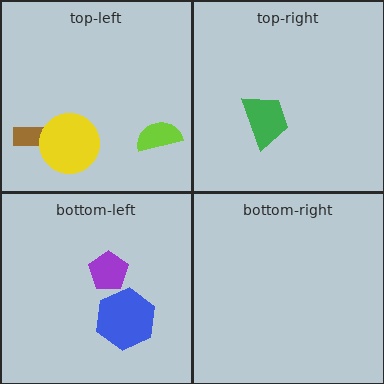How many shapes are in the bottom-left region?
2.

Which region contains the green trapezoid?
The top-right region.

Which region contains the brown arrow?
The top-left region.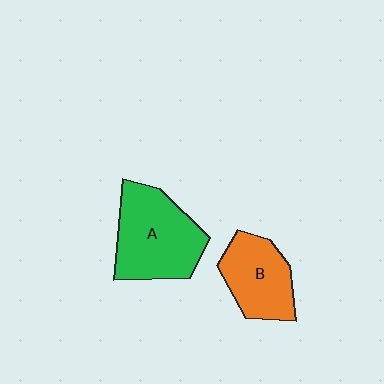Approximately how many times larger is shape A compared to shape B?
Approximately 1.4 times.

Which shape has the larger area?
Shape A (green).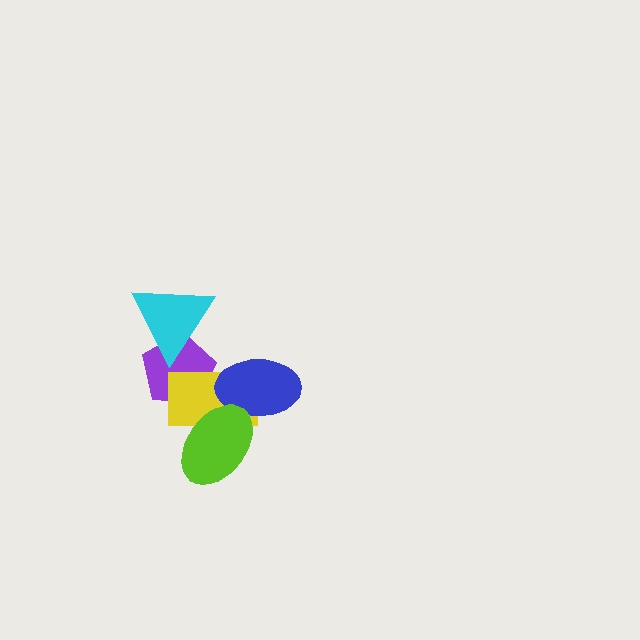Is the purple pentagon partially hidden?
Yes, it is partially covered by another shape.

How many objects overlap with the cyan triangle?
1 object overlaps with the cyan triangle.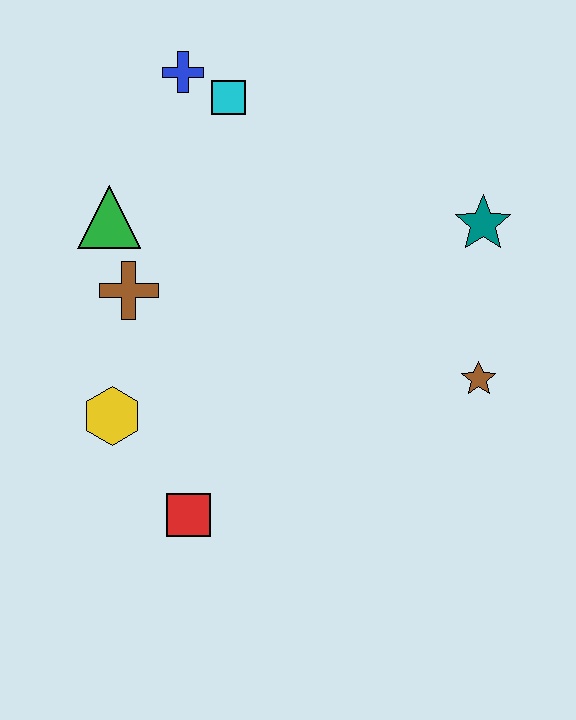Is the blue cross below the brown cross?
No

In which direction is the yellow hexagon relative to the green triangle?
The yellow hexagon is below the green triangle.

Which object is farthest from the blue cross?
The red square is farthest from the blue cross.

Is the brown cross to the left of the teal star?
Yes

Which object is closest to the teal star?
The brown star is closest to the teal star.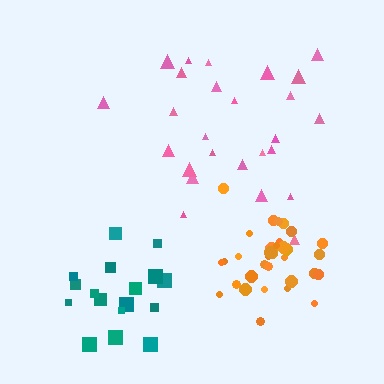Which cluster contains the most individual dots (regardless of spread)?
Orange (34).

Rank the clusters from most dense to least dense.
orange, teal, pink.